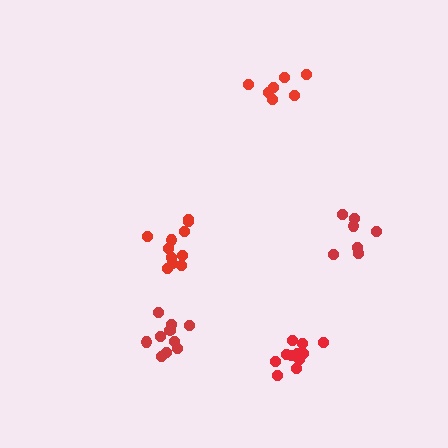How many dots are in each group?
Group 1: 11 dots, Group 2: 11 dots, Group 3: 7 dots, Group 4: 10 dots, Group 5: 7 dots (46 total).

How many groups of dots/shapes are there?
There are 5 groups.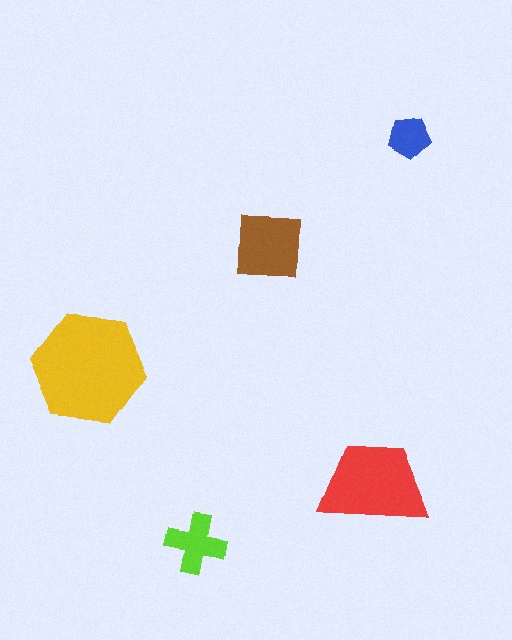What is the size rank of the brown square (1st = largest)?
3rd.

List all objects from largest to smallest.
The yellow hexagon, the red trapezoid, the brown square, the lime cross, the blue pentagon.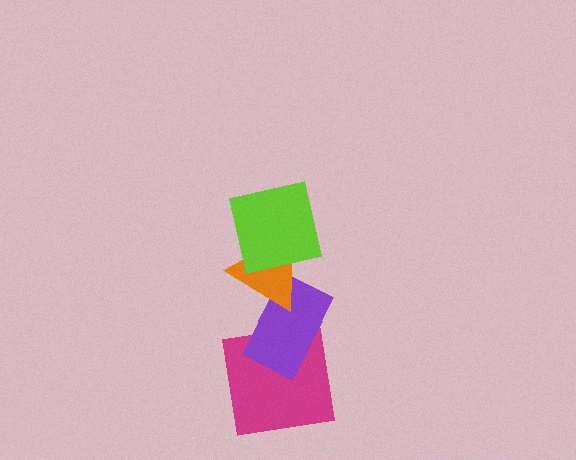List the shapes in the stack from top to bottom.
From top to bottom: the lime square, the orange triangle, the purple rectangle, the magenta square.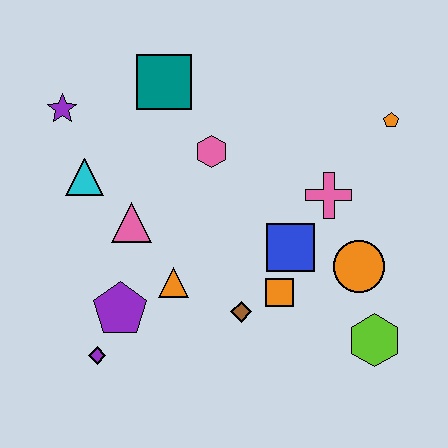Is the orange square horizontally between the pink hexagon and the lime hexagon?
Yes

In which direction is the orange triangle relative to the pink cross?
The orange triangle is to the left of the pink cross.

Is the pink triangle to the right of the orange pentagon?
No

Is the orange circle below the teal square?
Yes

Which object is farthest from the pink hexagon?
The lime hexagon is farthest from the pink hexagon.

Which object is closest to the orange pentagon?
The pink cross is closest to the orange pentagon.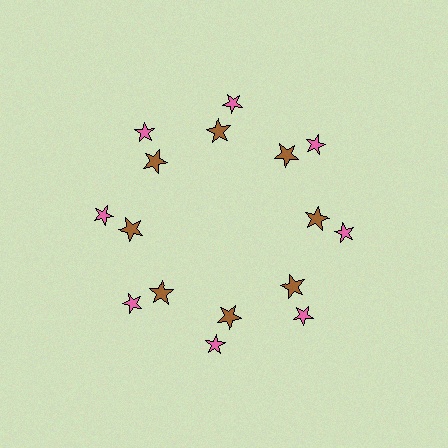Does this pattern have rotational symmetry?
Yes, this pattern has 8-fold rotational symmetry. It looks the same after rotating 45 degrees around the center.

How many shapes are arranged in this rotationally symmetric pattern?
There are 16 shapes, arranged in 8 groups of 2.